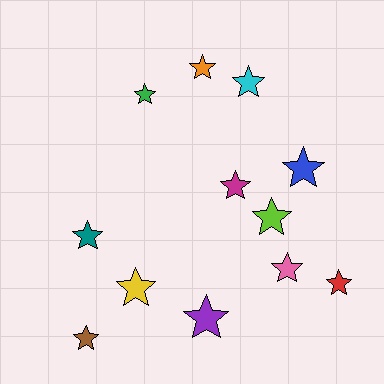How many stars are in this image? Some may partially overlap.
There are 12 stars.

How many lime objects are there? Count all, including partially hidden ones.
There is 1 lime object.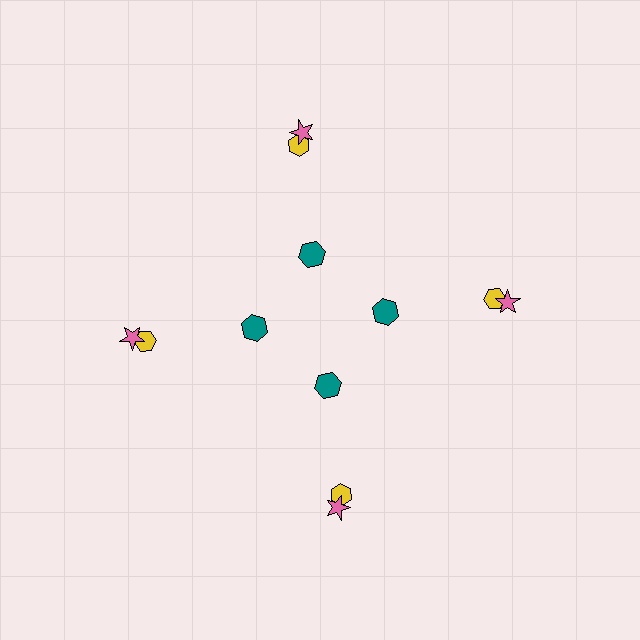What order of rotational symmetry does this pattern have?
This pattern has 4-fold rotational symmetry.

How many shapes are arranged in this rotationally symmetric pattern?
There are 12 shapes, arranged in 4 groups of 3.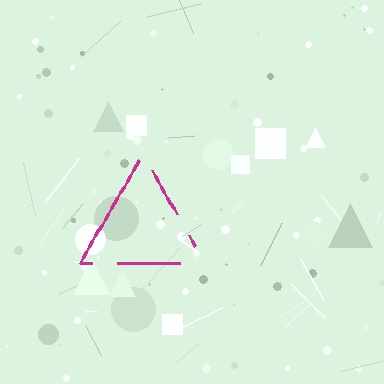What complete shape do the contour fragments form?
The contour fragments form a triangle.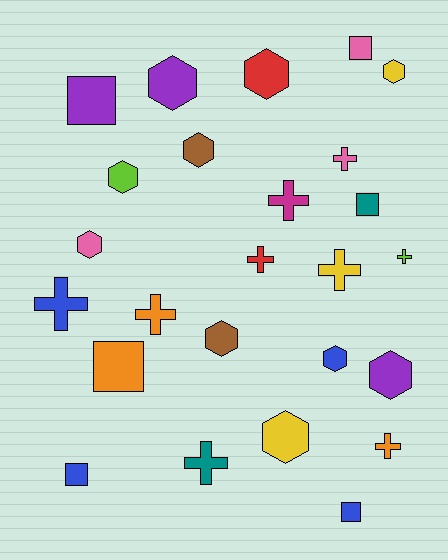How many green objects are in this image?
There are no green objects.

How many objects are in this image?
There are 25 objects.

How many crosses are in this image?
There are 9 crosses.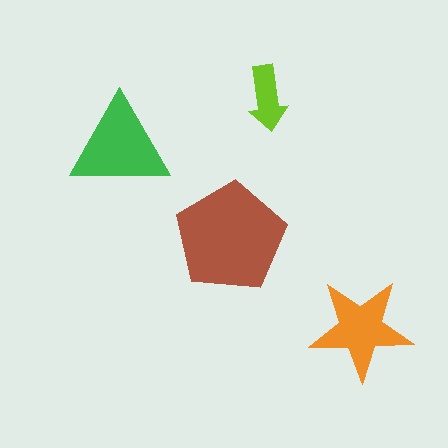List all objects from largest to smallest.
The brown pentagon, the green triangle, the orange star, the lime arrow.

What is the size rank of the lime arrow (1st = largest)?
4th.